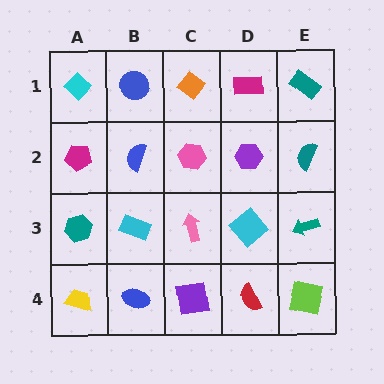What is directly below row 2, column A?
A teal hexagon.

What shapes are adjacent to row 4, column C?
A pink arrow (row 3, column C), a blue ellipse (row 4, column B), a red semicircle (row 4, column D).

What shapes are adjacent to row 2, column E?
A teal rectangle (row 1, column E), a teal arrow (row 3, column E), a purple hexagon (row 2, column D).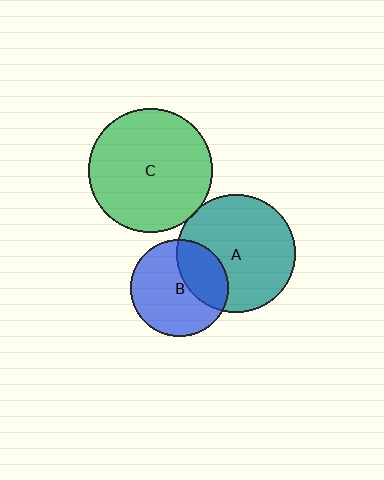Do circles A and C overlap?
Yes.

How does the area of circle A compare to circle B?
Approximately 1.5 times.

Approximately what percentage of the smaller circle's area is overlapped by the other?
Approximately 5%.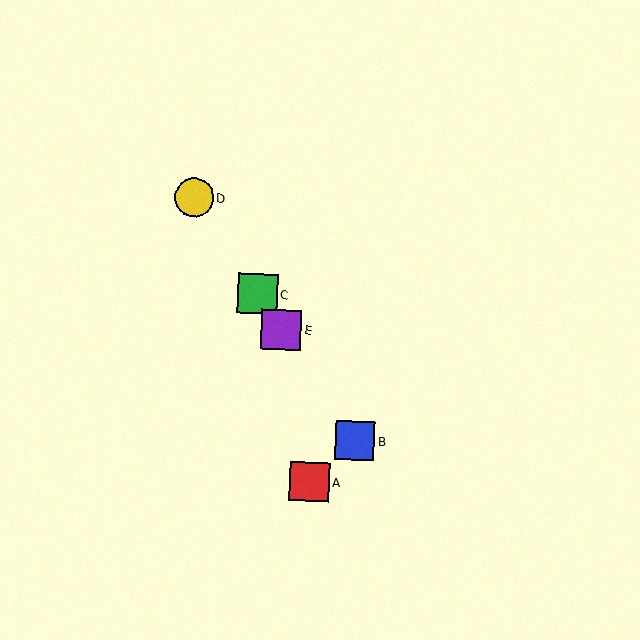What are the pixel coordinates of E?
Object E is at (281, 330).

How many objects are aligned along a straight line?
4 objects (B, C, D, E) are aligned along a straight line.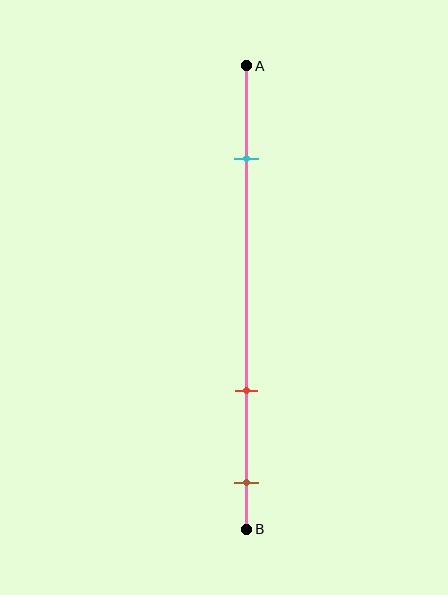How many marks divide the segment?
There are 3 marks dividing the segment.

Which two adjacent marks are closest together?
The red and brown marks are the closest adjacent pair.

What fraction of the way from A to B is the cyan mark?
The cyan mark is approximately 20% (0.2) of the way from A to B.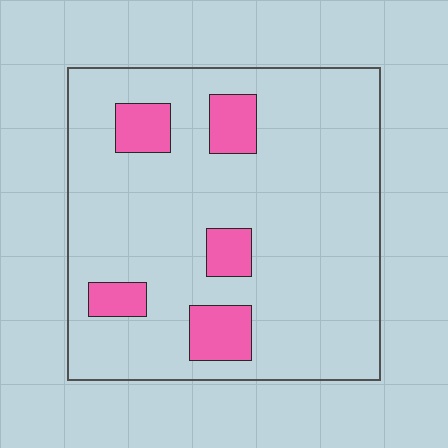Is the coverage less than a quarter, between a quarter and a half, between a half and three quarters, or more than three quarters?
Less than a quarter.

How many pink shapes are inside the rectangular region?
5.